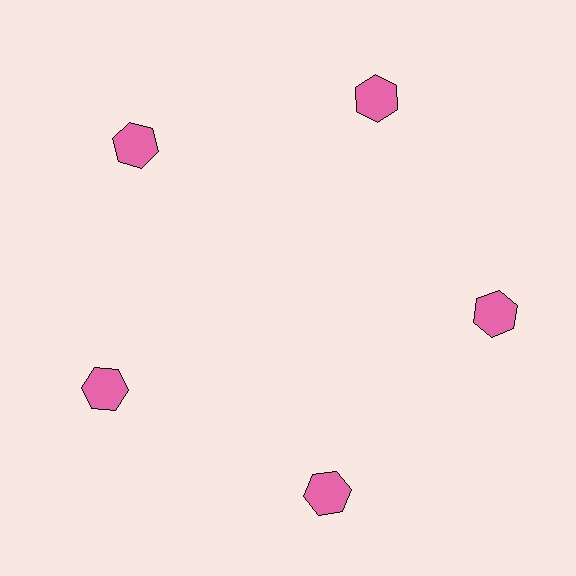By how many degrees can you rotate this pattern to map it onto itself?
The pattern maps onto itself every 72 degrees of rotation.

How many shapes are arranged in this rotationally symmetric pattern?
There are 5 shapes, arranged in 5 groups of 1.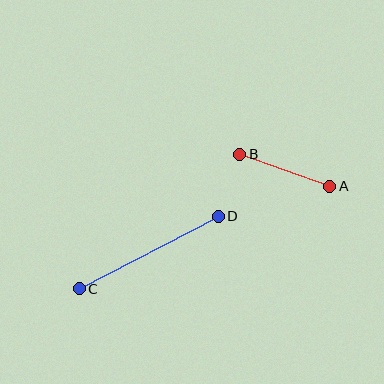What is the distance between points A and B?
The distance is approximately 95 pixels.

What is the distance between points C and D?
The distance is approximately 157 pixels.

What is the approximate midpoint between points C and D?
The midpoint is at approximately (149, 253) pixels.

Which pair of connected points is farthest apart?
Points C and D are farthest apart.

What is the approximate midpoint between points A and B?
The midpoint is at approximately (285, 170) pixels.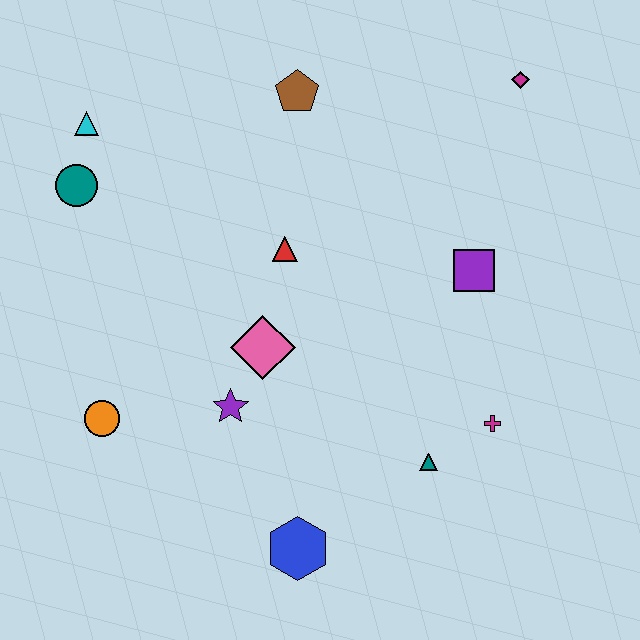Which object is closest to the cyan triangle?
The teal circle is closest to the cyan triangle.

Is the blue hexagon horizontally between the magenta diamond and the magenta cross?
No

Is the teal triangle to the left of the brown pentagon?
No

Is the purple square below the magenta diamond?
Yes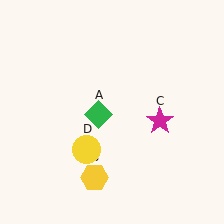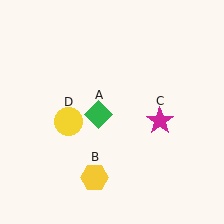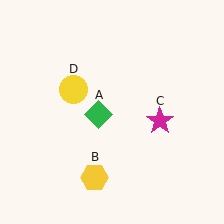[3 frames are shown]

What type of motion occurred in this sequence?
The yellow circle (object D) rotated clockwise around the center of the scene.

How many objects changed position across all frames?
1 object changed position: yellow circle (object D).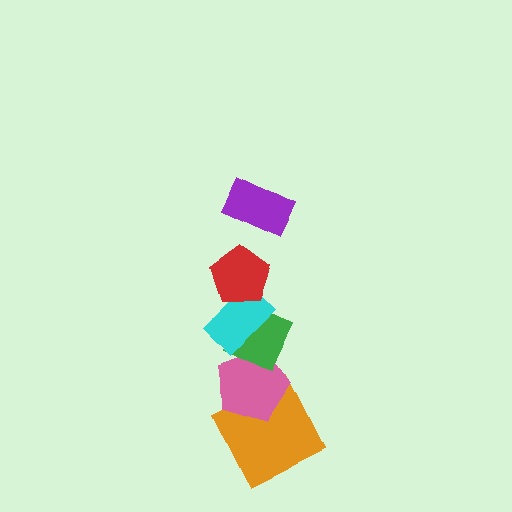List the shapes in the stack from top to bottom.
From top to bottom: the purple rectangle, the red pentagon, the cyan rectangle, the green diamond, the pink pentagon, the orange square.